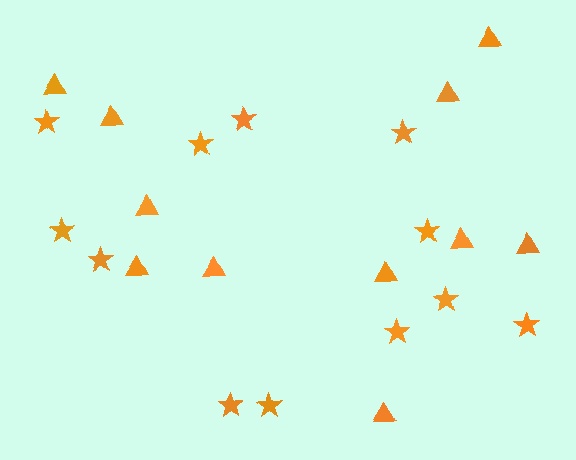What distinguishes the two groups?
There are 2 groups: one group of stars (12) and one group of triangles (11).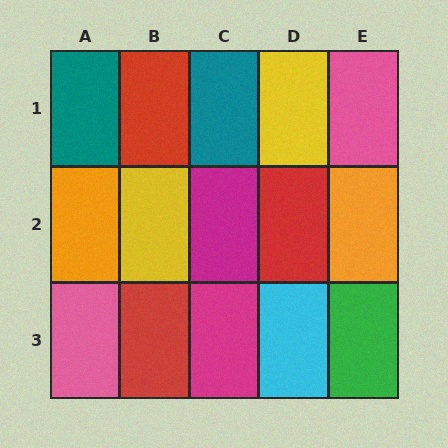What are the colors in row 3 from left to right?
Pink, red, magenta, cyan, green.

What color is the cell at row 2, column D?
Red.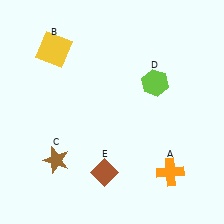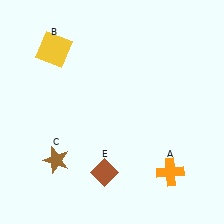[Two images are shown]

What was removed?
The lime hexagon (D) was removed in Image 2.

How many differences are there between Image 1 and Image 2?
There is 1 difference between the two images.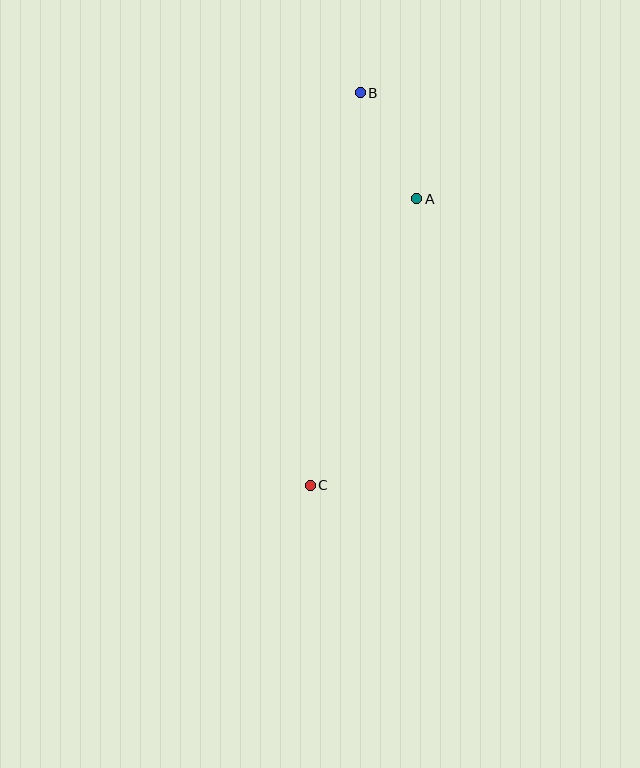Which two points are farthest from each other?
Points B and C are farthest from each other.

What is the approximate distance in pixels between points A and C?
The distance between A and C is approximately 306 pixels.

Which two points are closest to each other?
Points A and B are closest to each other.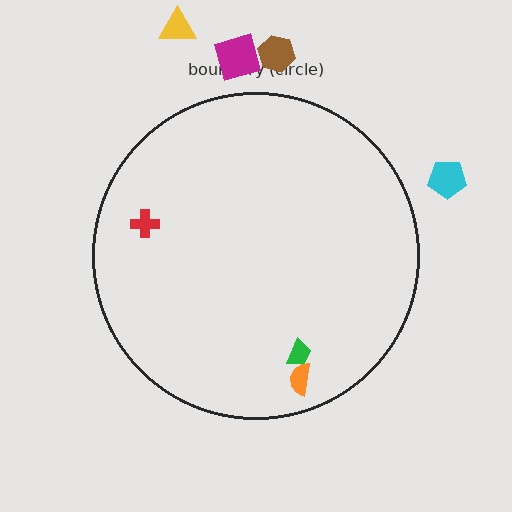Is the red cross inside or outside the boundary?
Inside.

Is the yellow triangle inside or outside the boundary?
Outside.